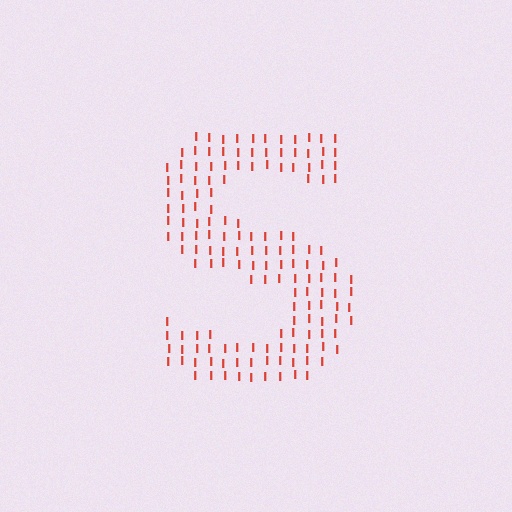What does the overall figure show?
The overall figure shows the letter S.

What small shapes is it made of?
It is made of small letter I's.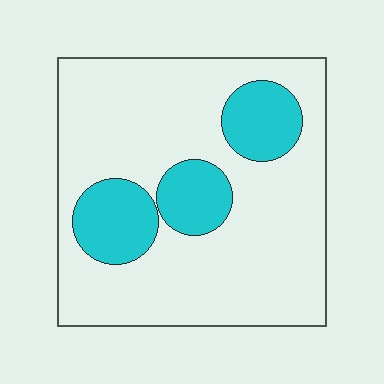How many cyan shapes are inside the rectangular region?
3.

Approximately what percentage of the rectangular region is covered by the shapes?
Approximately 20%.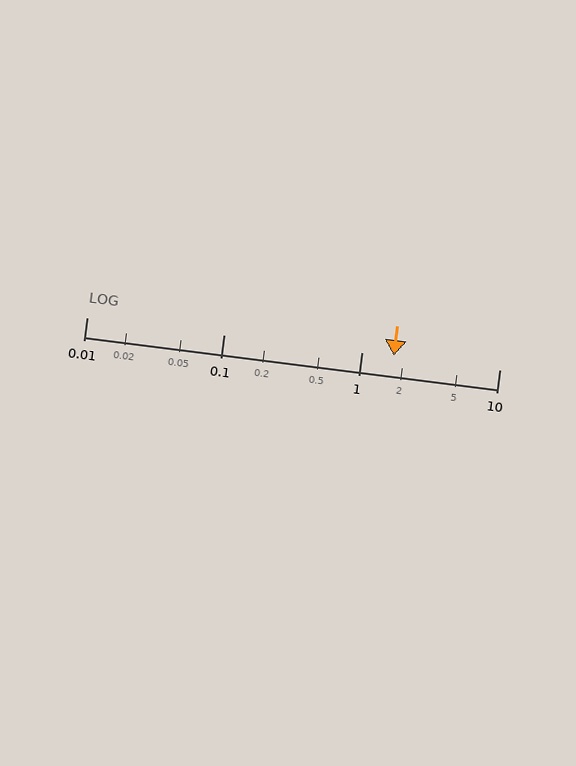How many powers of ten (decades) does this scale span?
The scale spans 3 decades, from 0.01 to 10.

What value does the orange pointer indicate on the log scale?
The pointer indicates approximately 1.7.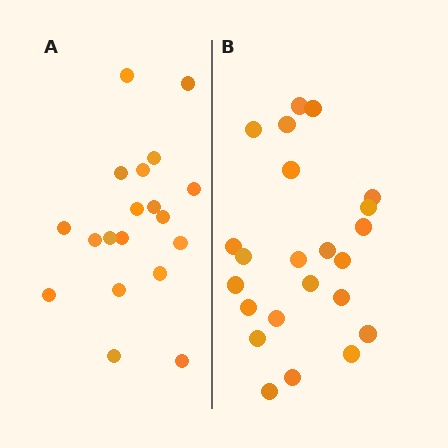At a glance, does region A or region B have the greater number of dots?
Region B (the right region) has more dots.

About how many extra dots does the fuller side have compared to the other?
Region B has about 4 more dots than region A.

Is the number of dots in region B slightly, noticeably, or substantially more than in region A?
Region B has only slightly more — the two regions are fairly close. The ratio is roughly 1.2 to 1.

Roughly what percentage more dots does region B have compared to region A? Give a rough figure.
About 20% more.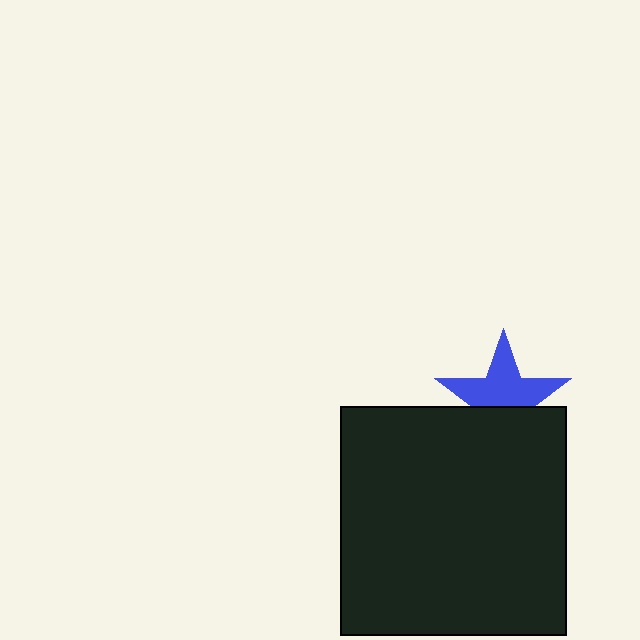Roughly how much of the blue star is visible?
About half of it is visible (roughly 60%).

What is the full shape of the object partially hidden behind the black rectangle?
The partially hidden object is a blue star.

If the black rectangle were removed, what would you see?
You would see the complete blue star.